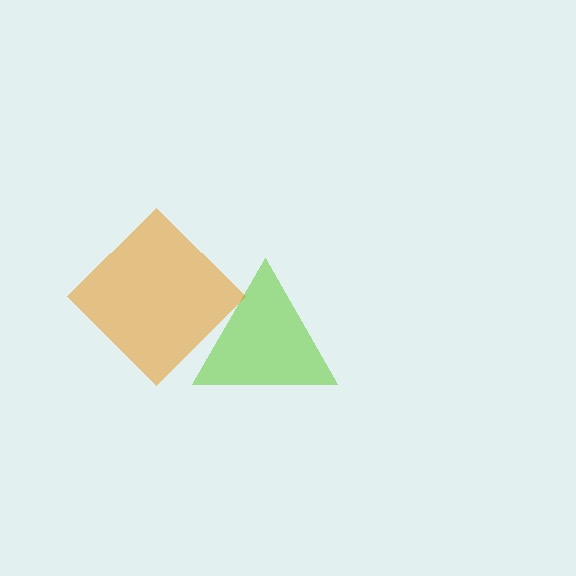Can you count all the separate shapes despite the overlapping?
Yes, there are 2 separate shapes.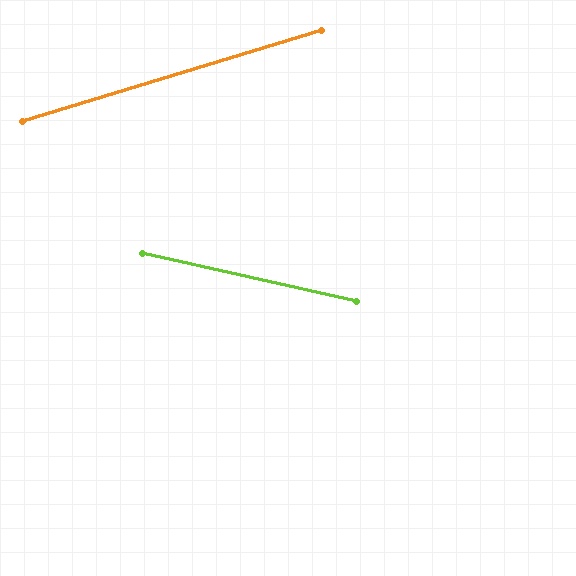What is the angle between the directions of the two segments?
Approximately 30 degrees.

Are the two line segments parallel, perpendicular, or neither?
Neither parallel nor perpendicular — they differ by about 30°.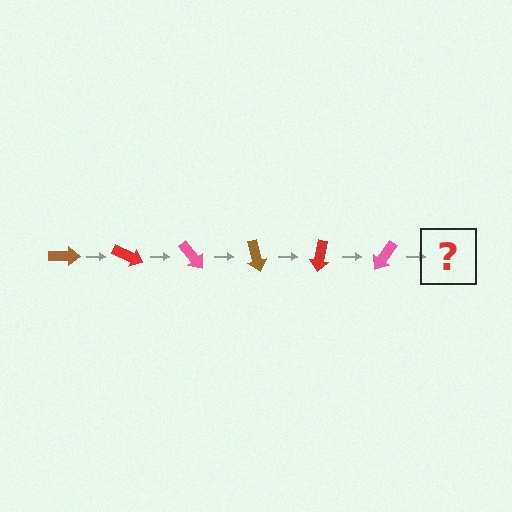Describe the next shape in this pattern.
It should be a brown arrow, rotated 150 degrees from the start.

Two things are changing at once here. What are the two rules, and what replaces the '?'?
The two rules are that it rotates 25 degrees each step and the color cycles through brown, red, and pink. The '?' should be a brown arrow, rotated 150 degrees from the start.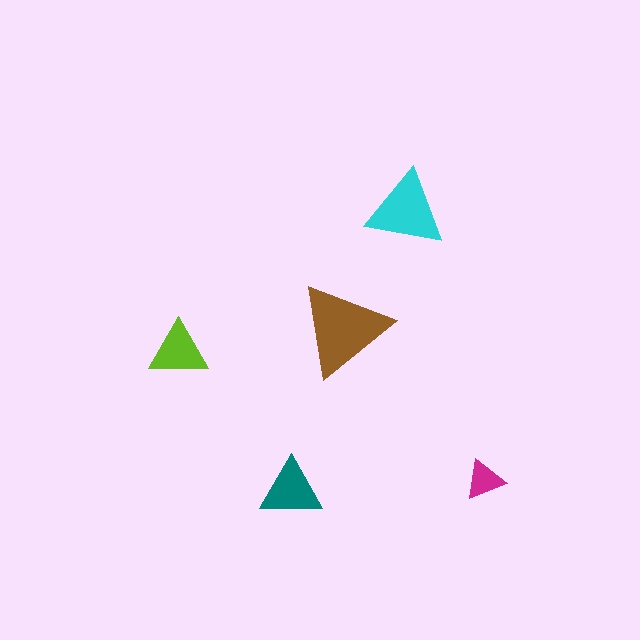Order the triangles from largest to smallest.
the brown one, the cyan one, the teal one, the lime one, the magenta one.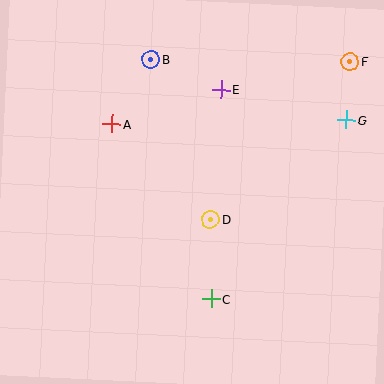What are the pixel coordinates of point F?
Point F is at (350, 62).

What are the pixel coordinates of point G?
Point G is at (346, 120).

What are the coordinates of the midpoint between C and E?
The midpoint between C and E is at (216, 194).